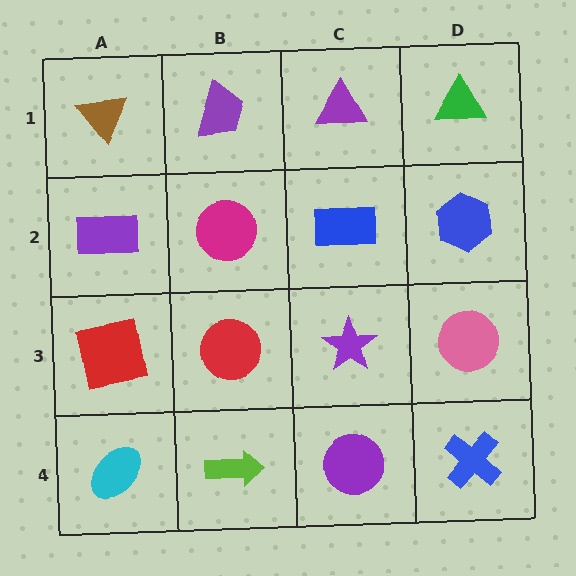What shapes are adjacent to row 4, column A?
A red square (row 3, column A), a lime arrow (row 4, column B).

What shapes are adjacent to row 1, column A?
A purple rectangle (row 2, column A), a purple trapezoid (row 1, column B).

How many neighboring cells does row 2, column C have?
4.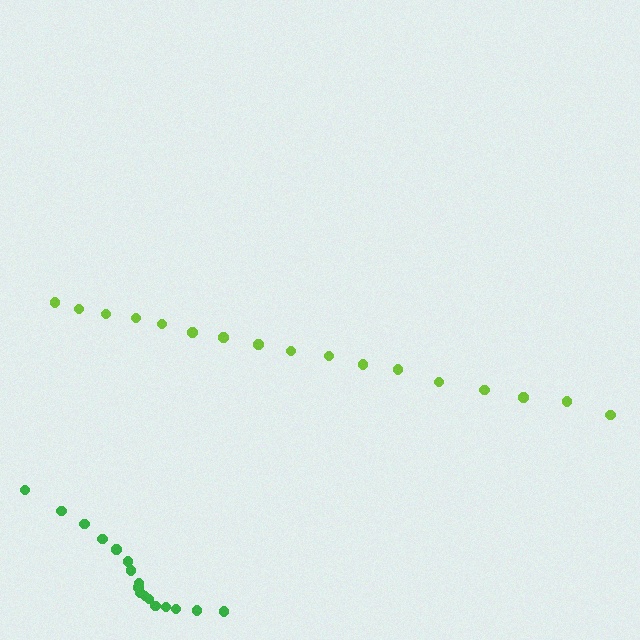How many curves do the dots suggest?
There are 2 distinct paths.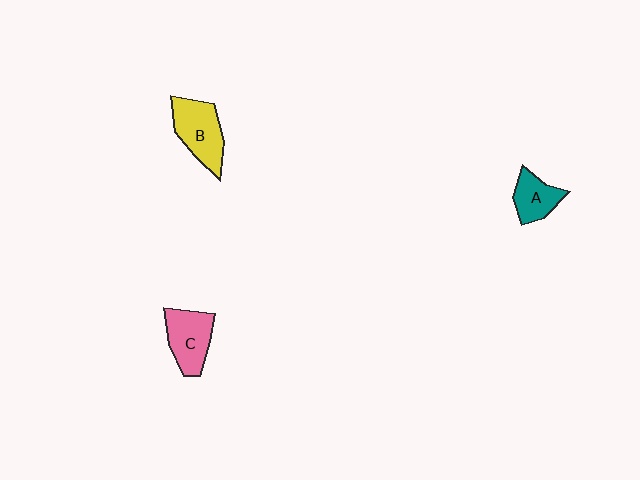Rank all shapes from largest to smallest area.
From largest to smallest: B (yellow), C (pink), A (teal).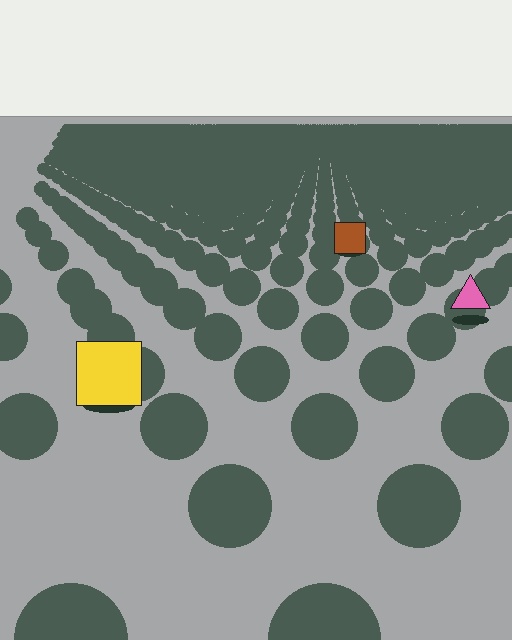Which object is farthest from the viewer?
The brown square is farthest from the viewer. It appears smaller and the ground texture around it is denser.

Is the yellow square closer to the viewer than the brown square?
Yes. The yellow square is closer — you can tell from the texture gradient: the ground texture is coarser near it.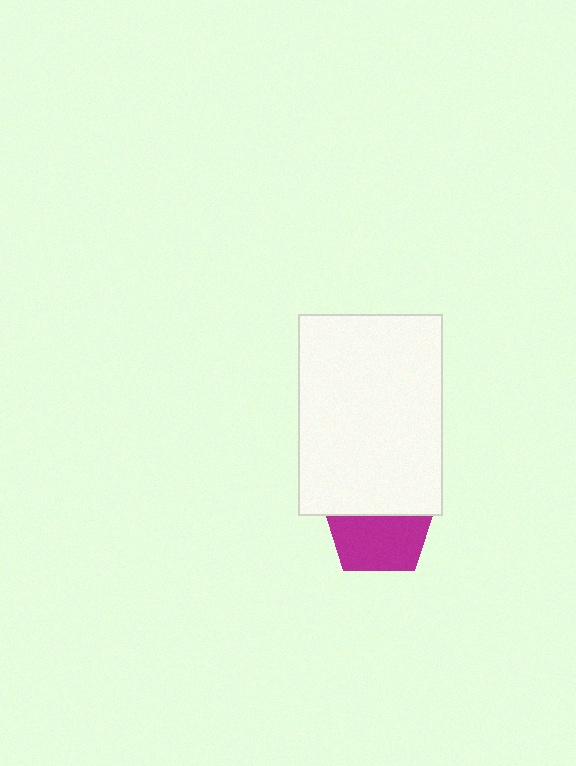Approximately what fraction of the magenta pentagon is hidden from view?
Roughly 43% of the magenta pentagon is hidden behind the white rectangle.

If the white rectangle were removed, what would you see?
You would see the complete magenta pentagon.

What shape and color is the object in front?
The object in front is a white rectangle.